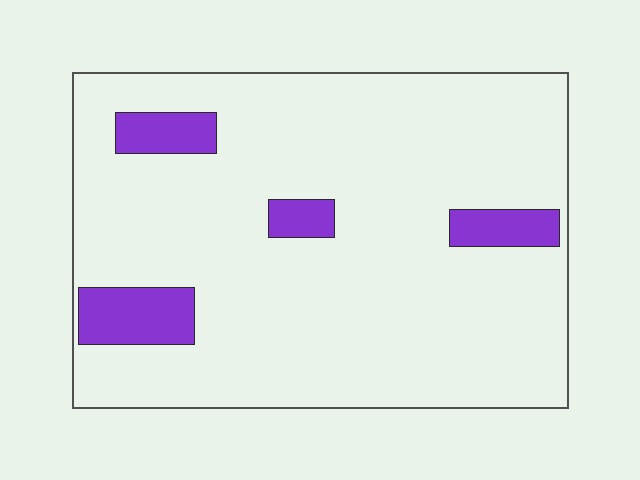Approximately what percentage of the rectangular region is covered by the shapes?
Approximately 10%.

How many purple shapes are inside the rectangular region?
4.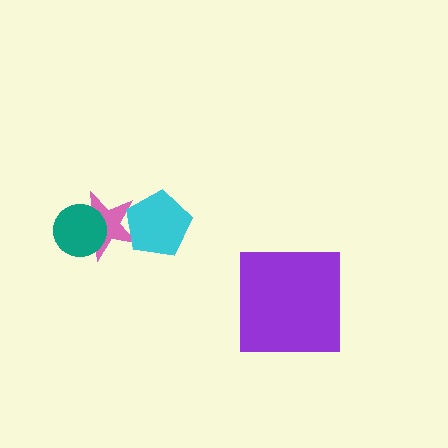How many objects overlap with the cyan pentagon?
1 object overlaps with the cyan pentagon.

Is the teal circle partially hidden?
No, no other shape covers it.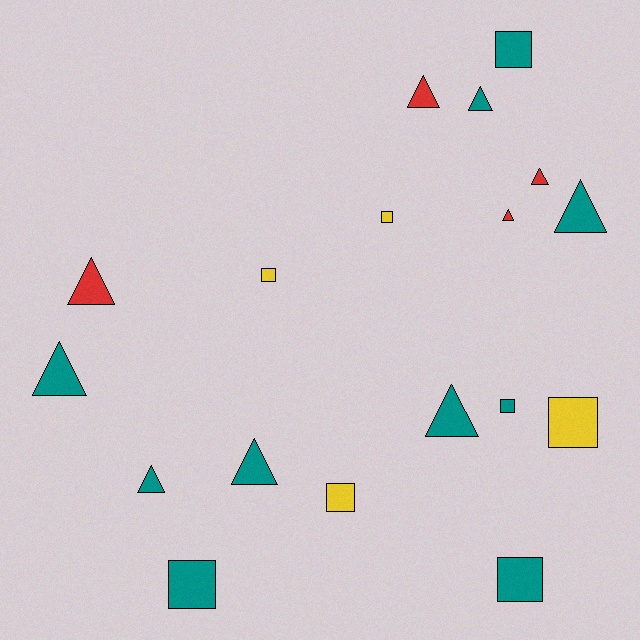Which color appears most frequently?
Teal, with 10 objects.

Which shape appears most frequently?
Triangle, with 10 objects.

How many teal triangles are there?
There are 6 teal triangles.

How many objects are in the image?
There are 18 objects.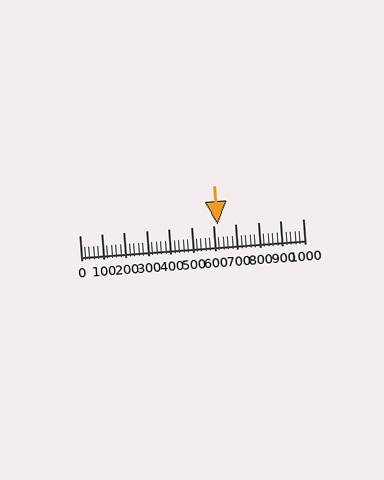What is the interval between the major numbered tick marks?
The major tick marks are spaced 100 units apart.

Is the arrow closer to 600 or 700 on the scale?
The arrow is closer to 600.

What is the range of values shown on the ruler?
The ruler shows values from 0 to 1000.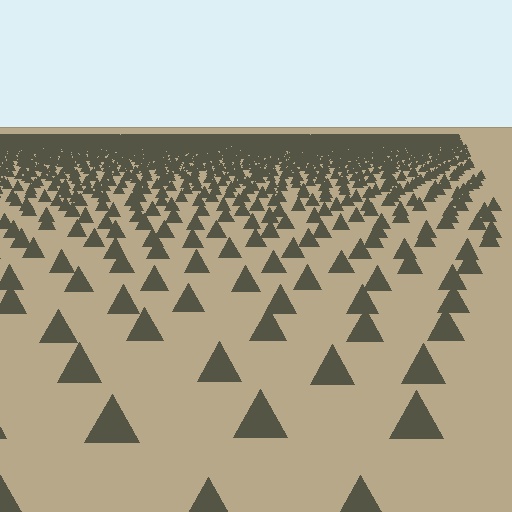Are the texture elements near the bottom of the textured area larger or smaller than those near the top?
Larger. Near the bottom, elements are closer to the viewer and appear at a bigger on-screen size.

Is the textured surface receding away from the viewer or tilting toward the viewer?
The surface is receding away from the viewer. Texture elements get smaller and denser toward the top.